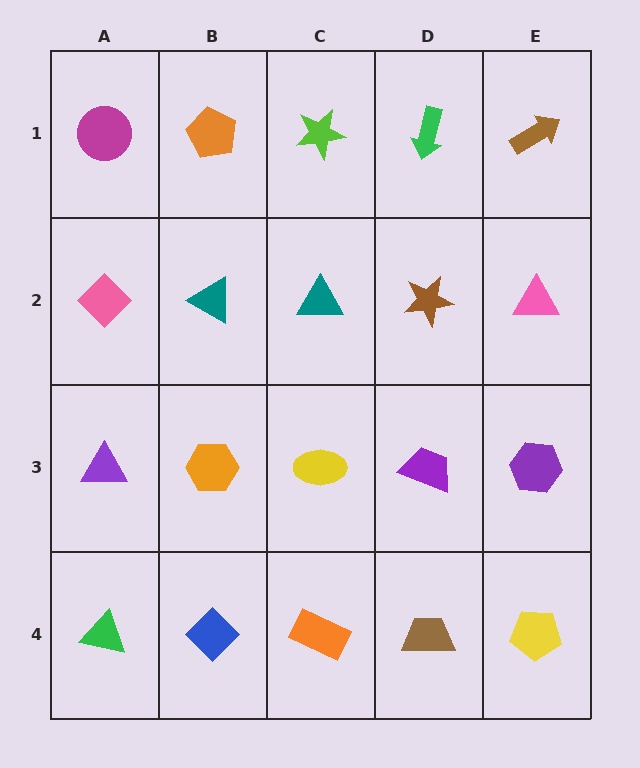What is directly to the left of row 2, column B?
A pink diamond.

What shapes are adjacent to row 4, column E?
A purple hexagon (row 3, column E), a brown trapezoid (row 4, column D).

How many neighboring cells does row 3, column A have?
3.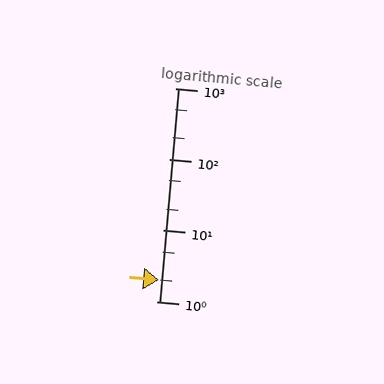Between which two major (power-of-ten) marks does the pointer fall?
The pointer is between 1 and 10.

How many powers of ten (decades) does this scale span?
The scale spans 3 decades, from 1 to 1000.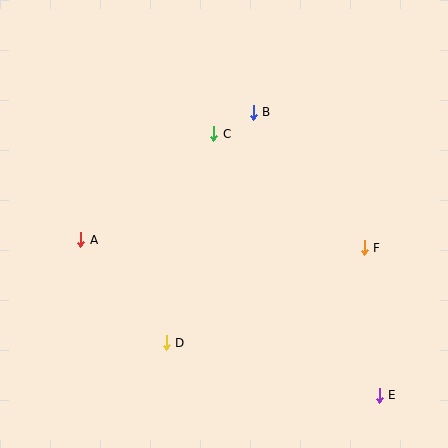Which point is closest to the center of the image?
Point C at (214, 134) is closest to the center.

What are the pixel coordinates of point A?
Point A is at (81, 240).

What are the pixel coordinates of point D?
Point D is at (166, 343).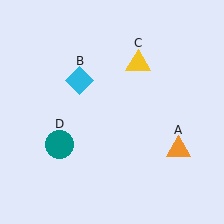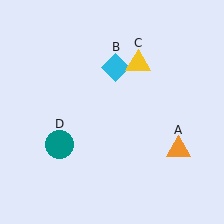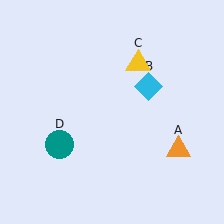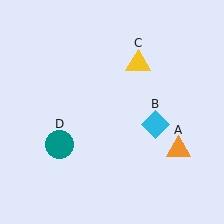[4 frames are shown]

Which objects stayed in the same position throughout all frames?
Orange triangle (object A) and yellow triangle (object C) and teal circle (object D) remained stationary.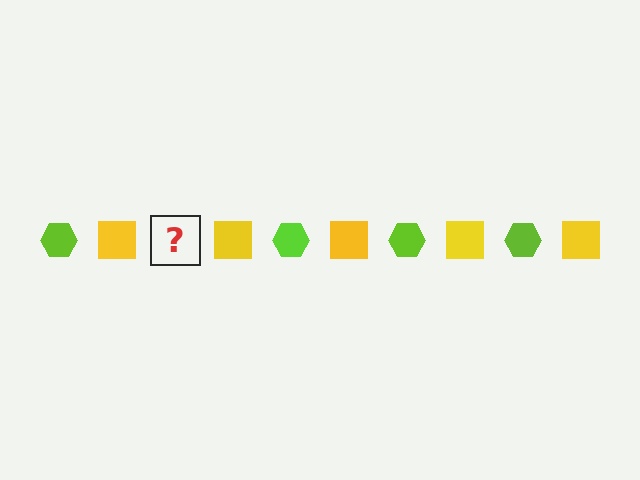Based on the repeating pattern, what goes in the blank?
The blank should be a lime hexagon.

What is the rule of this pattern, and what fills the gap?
The rule is that the pattern alternates between lime hexagon and yellow square. The gap should be filled with a lime hexagon.